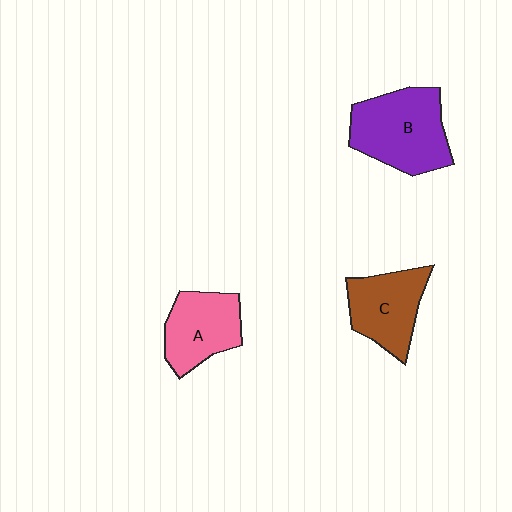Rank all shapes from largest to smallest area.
From largest to smallest: B (purple), C (brown), A (pink).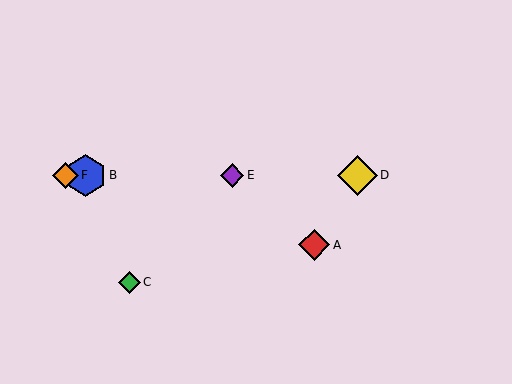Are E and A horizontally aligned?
No, E is at y≈175 and A is at y≈245.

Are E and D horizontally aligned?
Yes, both are at y≈175.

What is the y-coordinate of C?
Object C is at y≈282.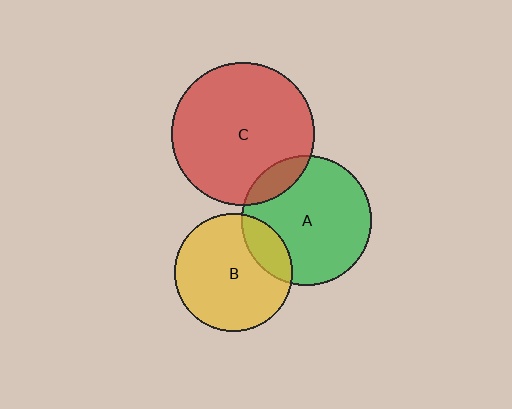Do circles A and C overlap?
Yes.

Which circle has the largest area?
Circle C (red).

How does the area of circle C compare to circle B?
Approximately 1.5 times.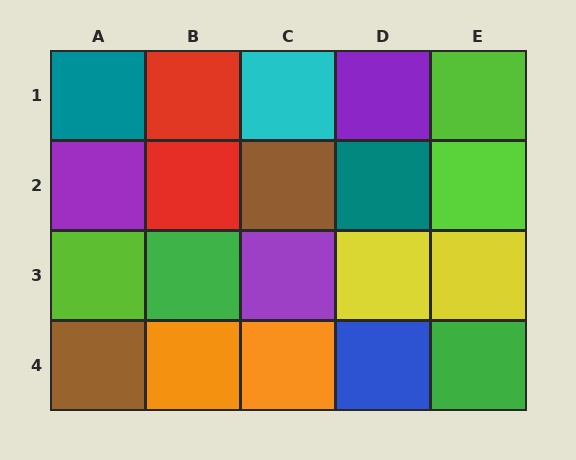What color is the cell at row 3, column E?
Yellow.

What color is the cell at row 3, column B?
Green.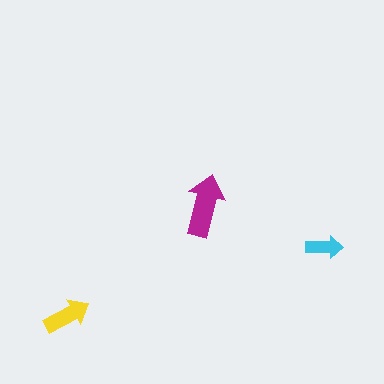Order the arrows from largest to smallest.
the magenta one, the yellow one, the cyan one.